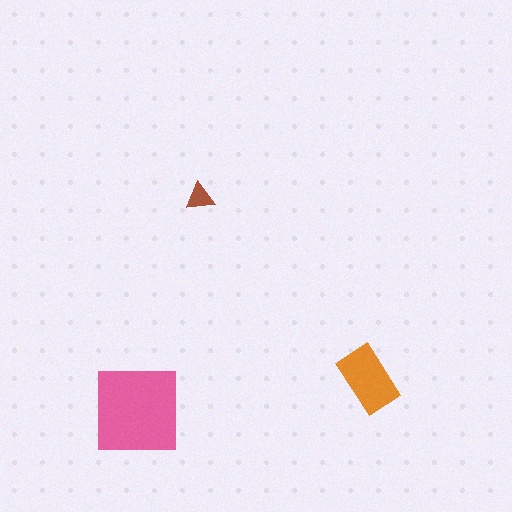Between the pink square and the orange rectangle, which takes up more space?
The pink square.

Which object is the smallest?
The brown triangle.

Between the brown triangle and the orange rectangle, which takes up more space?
The orange rectangle.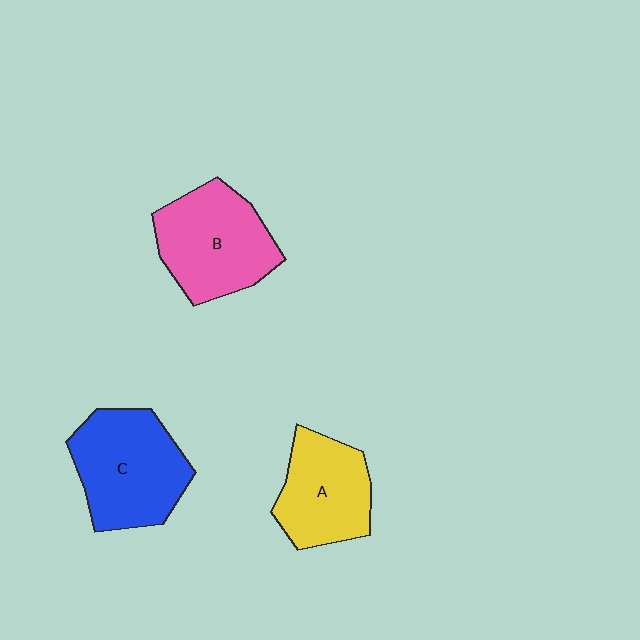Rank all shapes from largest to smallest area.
From largest to smallest: C (blue), B (pink), A (yellow).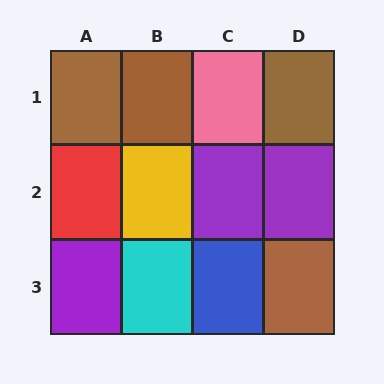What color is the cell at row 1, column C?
Pink.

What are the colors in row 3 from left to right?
Purple, cyan, blue, brown.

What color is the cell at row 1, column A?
Brown.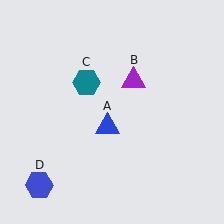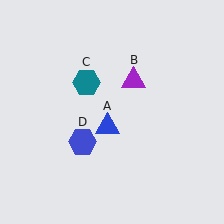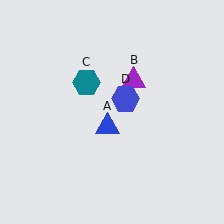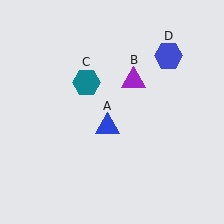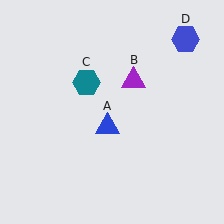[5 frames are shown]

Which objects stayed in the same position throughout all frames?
Blue triangle (object A) and purple triangle (object B) and teal hexagon (object C) remained stationary.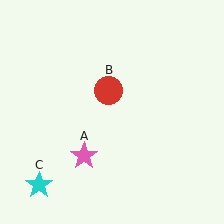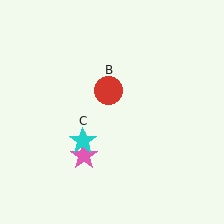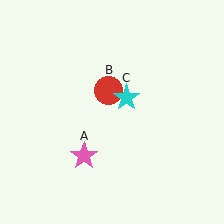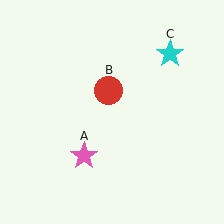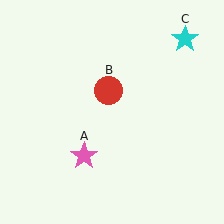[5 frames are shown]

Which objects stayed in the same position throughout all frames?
Pink star (object A) and red circle (object B) remained stationary.